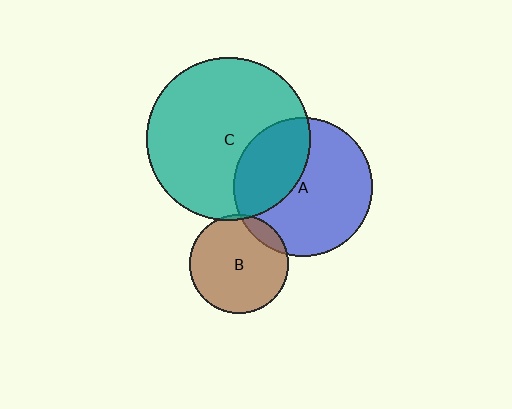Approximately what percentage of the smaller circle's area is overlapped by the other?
Approximately 10%.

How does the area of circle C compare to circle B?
Approximately 2.7 times.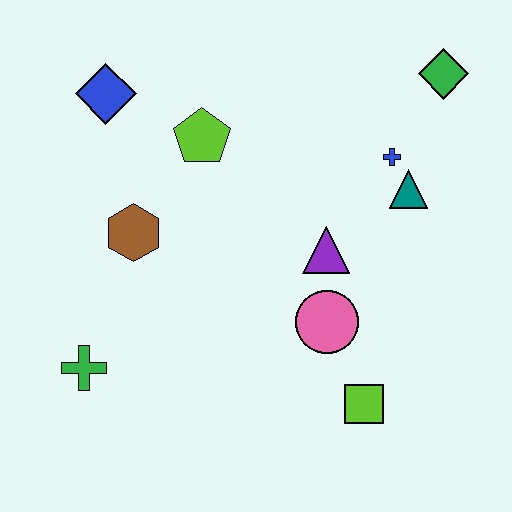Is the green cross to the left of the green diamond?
Yes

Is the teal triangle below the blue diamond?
Yes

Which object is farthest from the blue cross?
The green cross is farthest from the blue cross.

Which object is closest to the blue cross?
The teal triangle is closest to the blue cross.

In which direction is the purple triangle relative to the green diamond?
The purple triangle is below the green diamond.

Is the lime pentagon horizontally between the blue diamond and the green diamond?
Yes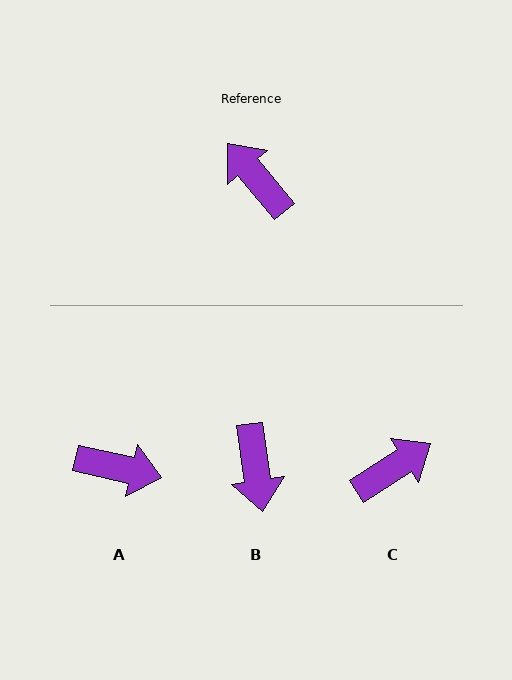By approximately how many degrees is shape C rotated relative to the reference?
Approximately 97 degrees clockwise.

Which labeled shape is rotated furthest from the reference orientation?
B, about 148 degrees away.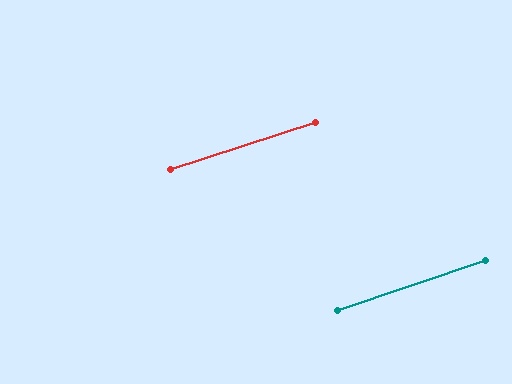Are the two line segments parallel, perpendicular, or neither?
Parallel — their directions differ by only 0.9°.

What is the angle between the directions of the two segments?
Approximately 1 degree.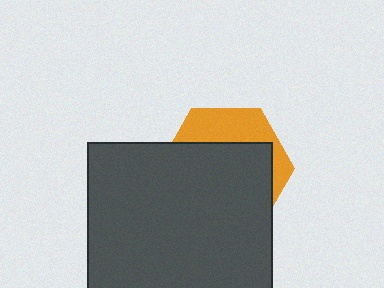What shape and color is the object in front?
The object in front is a dark gray square.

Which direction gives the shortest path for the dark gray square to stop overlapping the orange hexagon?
Moving down gives the shortest separation.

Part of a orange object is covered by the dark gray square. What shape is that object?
It is a hexagon.